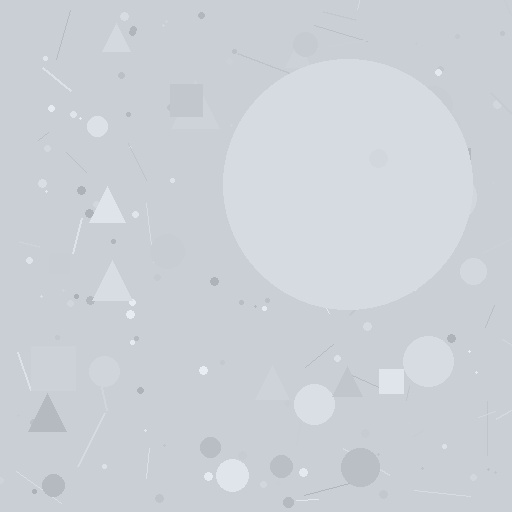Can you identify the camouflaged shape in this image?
The camouflaged shape is a circle.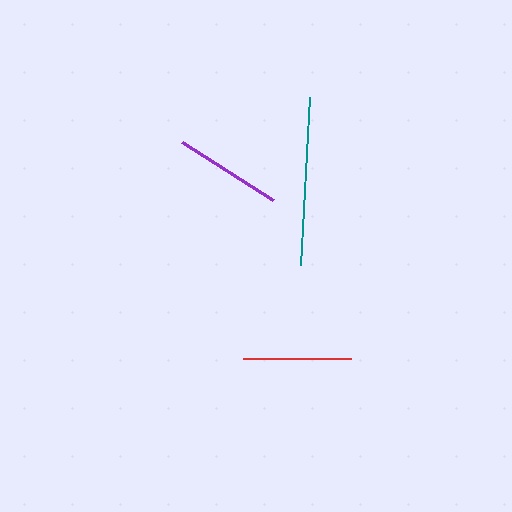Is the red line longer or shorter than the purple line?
The red line is longer than the purple line.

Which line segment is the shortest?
The purple line is the shortest at approximately 108 pixels.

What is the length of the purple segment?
The purple segment is approximately 108 pixels long.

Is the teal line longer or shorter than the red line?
The teal line is longer than the red line.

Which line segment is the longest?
The teal line is the longest at approximately 169 pixels.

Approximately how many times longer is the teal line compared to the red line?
The teal line is approximately 1.6 times the length of the red line.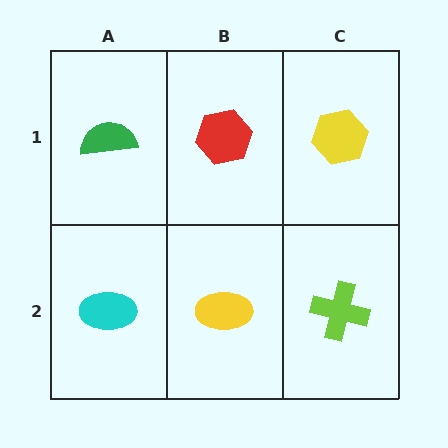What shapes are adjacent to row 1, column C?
A lime cross (row 2, column C), a red hexagon (row 1, column B).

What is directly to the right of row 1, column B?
A yellow hexagon.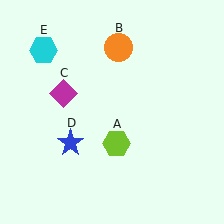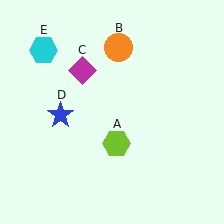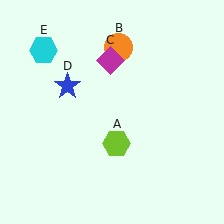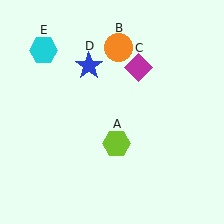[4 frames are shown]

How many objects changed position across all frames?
2 objects changed position: magenta diamond (object C), blue star (object D).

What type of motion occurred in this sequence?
The magenta diamond (object C), blue star (object D) rotated clockwise around the center of the scene.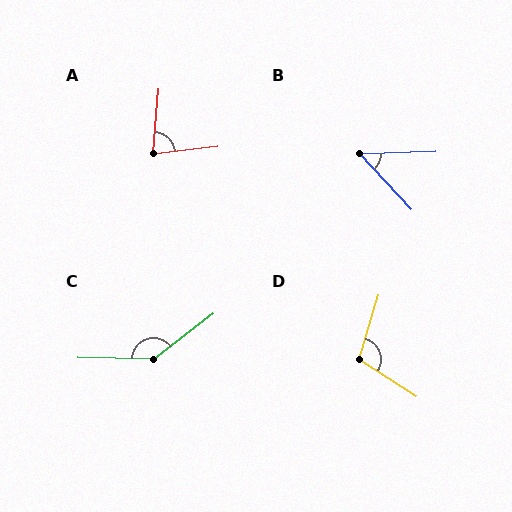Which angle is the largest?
C, at approximately 142 degrees.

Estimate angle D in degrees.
Approximately 106 degrees.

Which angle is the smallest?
B, at approximately 49 degrees.